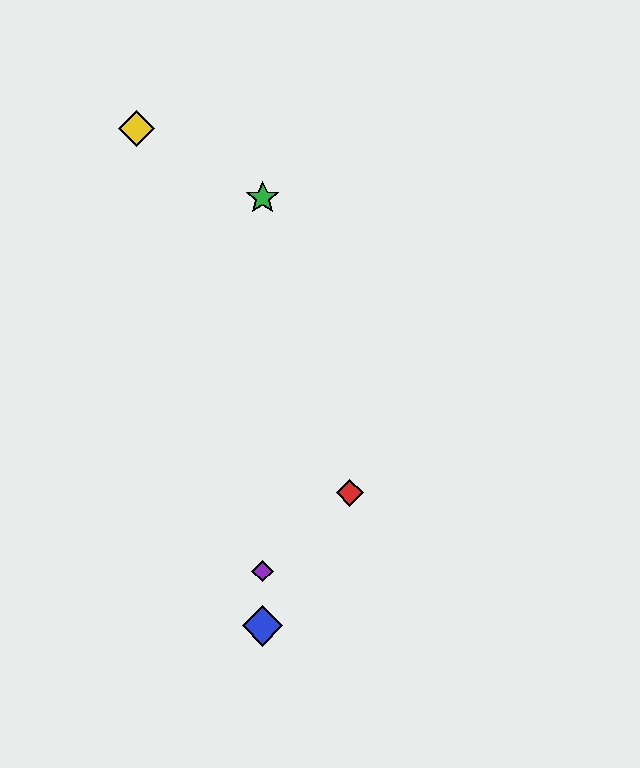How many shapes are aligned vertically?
3 shapes (the blue diamond, the green star, the purple diamond) are aligned vertically.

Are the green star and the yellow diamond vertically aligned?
No, the green star is at x≈263 and the yellow diamond is at x≈136.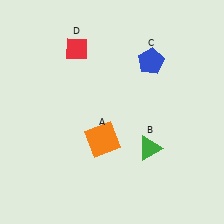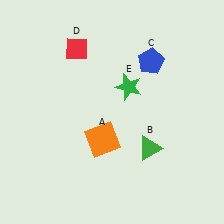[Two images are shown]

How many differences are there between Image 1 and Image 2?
There is 1 difference between the two images.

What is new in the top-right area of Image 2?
A green star (E) was added in the top-right area of Image 2.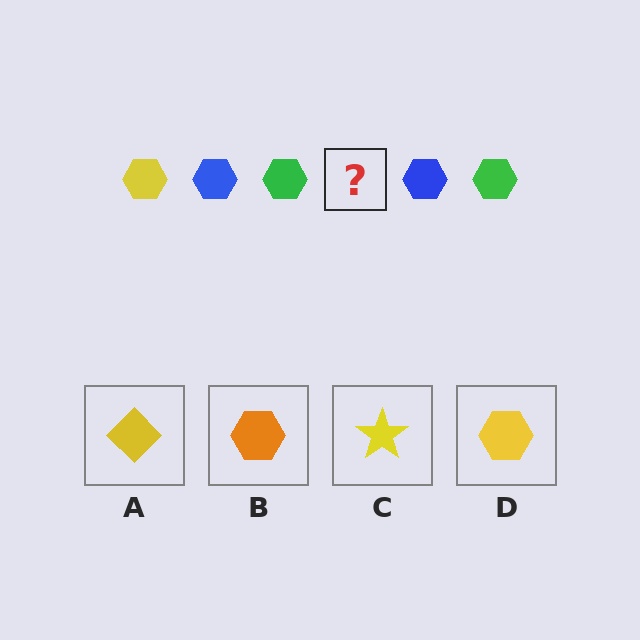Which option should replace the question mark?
Option D.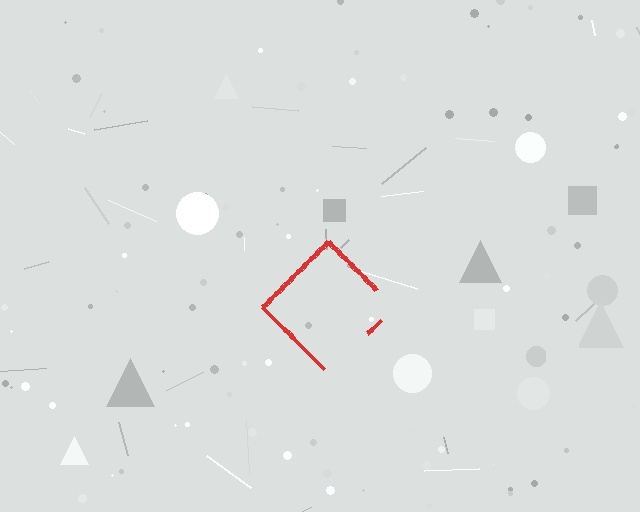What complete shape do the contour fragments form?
The contour fragments form a diamond.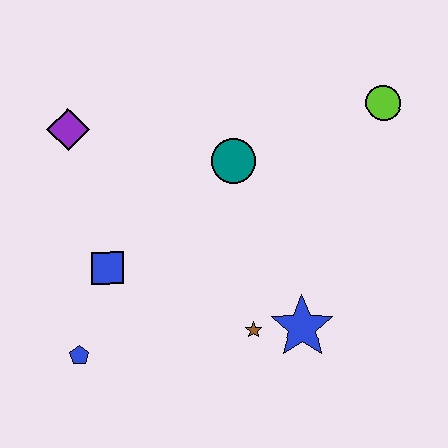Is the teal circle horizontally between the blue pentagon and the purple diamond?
No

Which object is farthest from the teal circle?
The blue pentagon is farthest from the teal circle.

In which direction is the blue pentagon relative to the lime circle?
The blue pentagon is to the left of the lime circle.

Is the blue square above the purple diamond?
No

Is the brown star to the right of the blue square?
Yes